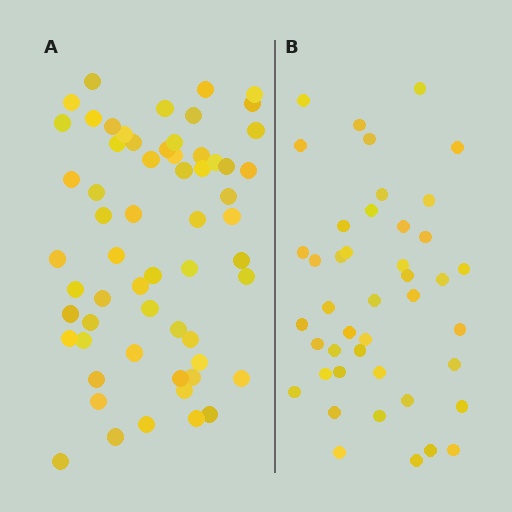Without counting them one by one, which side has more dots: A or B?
Region A (the left region) has more dots.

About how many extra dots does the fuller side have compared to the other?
Region A has approximately 15 more dots than region B.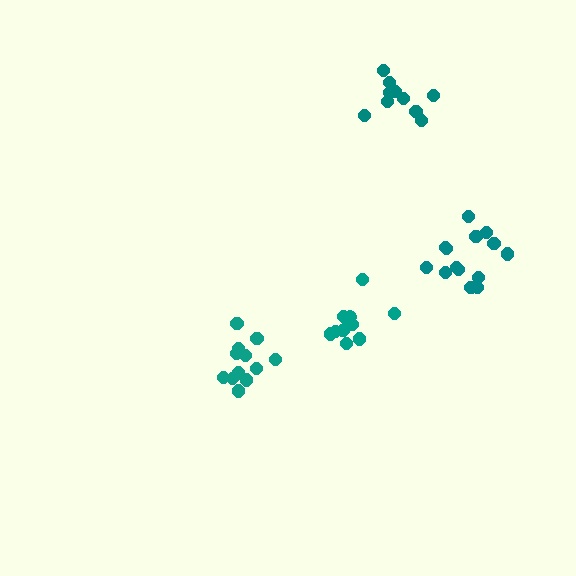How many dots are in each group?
Group 1: 13 dots, Group 2: 10 dots, Group 3: 14 dots, Group 4: 11 dots (48 total).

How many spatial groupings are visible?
There are 4 spatial groupings.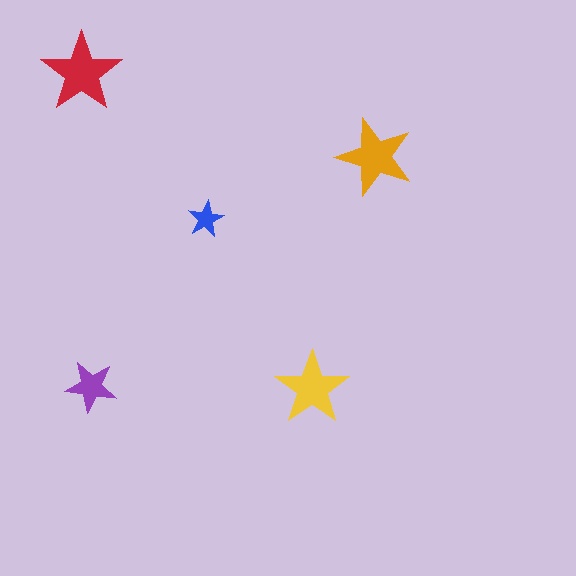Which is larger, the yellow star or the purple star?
The yellow one.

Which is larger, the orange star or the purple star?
The orange one.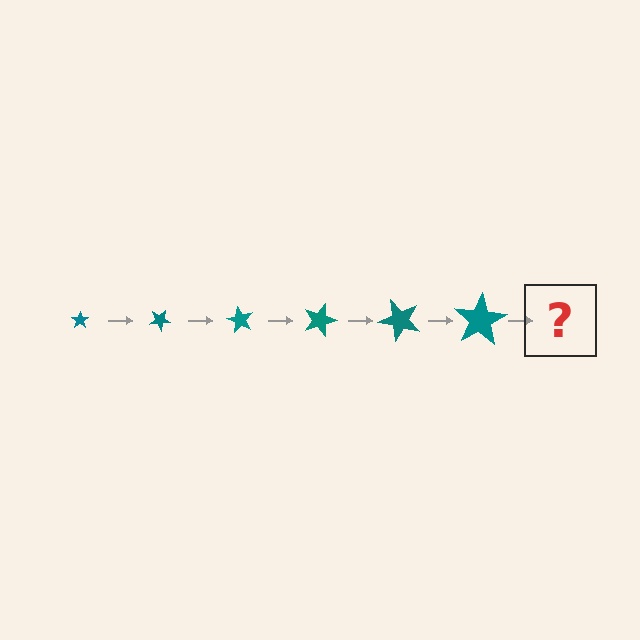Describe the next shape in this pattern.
It should be a star, larger than the previous one and rotated 180 degrees from the start.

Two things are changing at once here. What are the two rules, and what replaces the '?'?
The two rules are that the star grows larger each step and it rotates 30 degrees each step. The '?' should be a star, larger than the previous one and rotated 180 degrees from the start.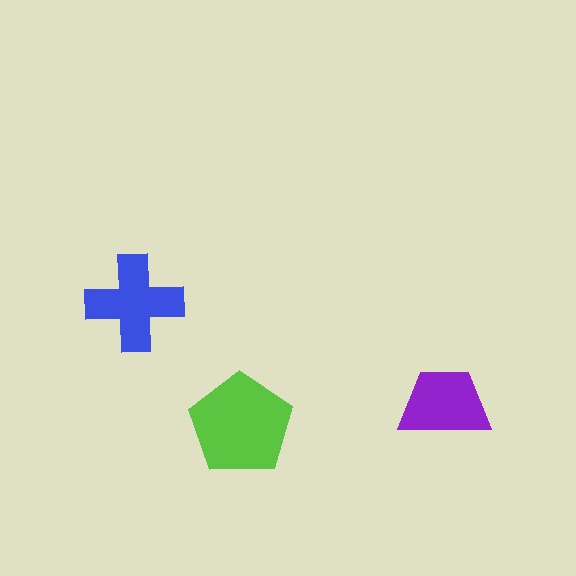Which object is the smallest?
The purple trapezoid.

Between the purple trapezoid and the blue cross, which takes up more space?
The blue cross.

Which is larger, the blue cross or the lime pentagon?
The lime pentagon.